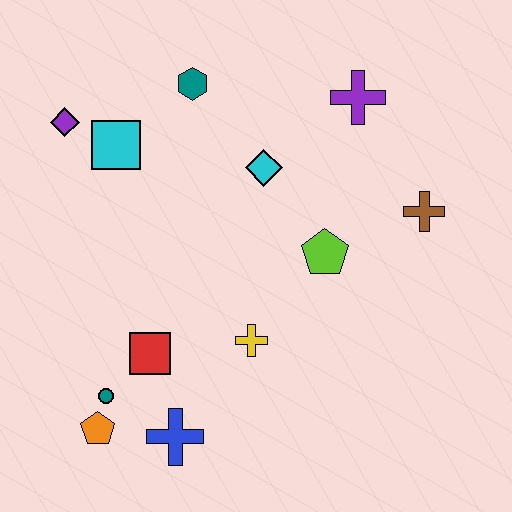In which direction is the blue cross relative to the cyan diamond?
The blue cross is below the cyan diamond.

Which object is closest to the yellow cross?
The red square is closest to the yellow cross.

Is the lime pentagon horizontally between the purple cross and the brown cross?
No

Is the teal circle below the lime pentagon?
Yes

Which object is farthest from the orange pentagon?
The purple cross is farthest from the orange pentagon.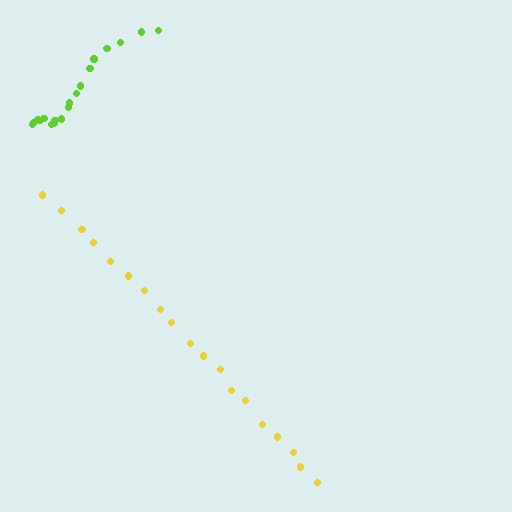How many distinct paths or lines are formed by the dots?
There are 2 distinct paths.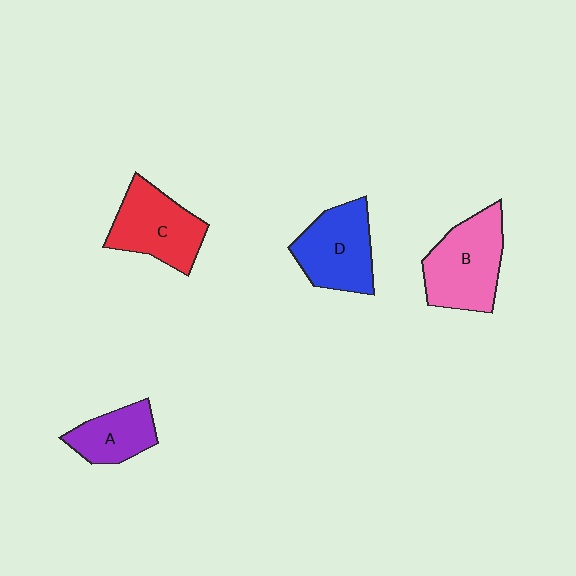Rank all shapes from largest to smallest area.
From largest to smallest: B (pink), C (red), D (blue), A (purple).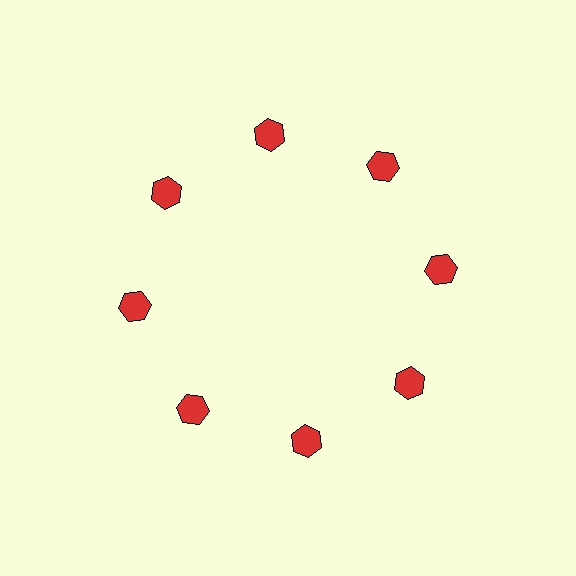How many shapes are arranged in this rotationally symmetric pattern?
There are 8 shapes, arranged in 8 groups of 1.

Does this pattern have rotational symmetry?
Yes, this pattern has 8-fold rotational symmetry. It looks the same after rotating 45 degrees around the center.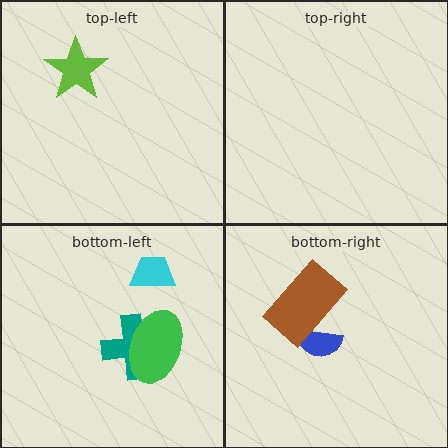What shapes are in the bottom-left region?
The teal cross, the cyan trapezoid, the green ellipse.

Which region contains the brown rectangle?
The bottom-right region.